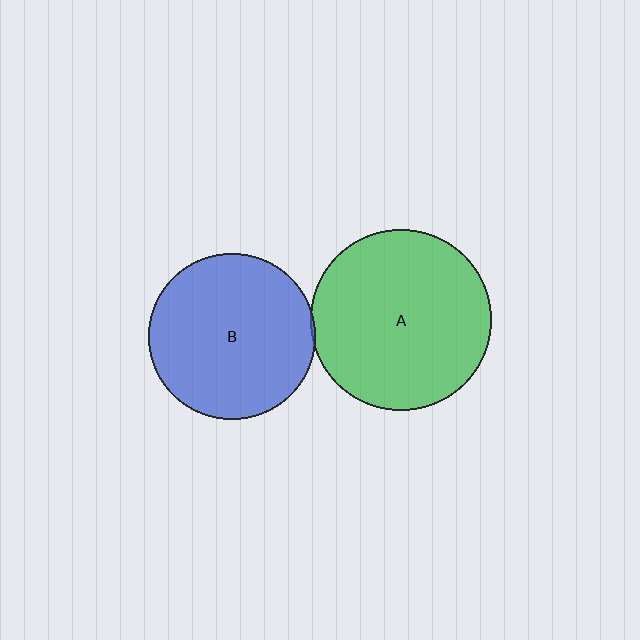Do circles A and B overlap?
Yes.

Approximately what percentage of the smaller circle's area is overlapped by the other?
Approximately 5%.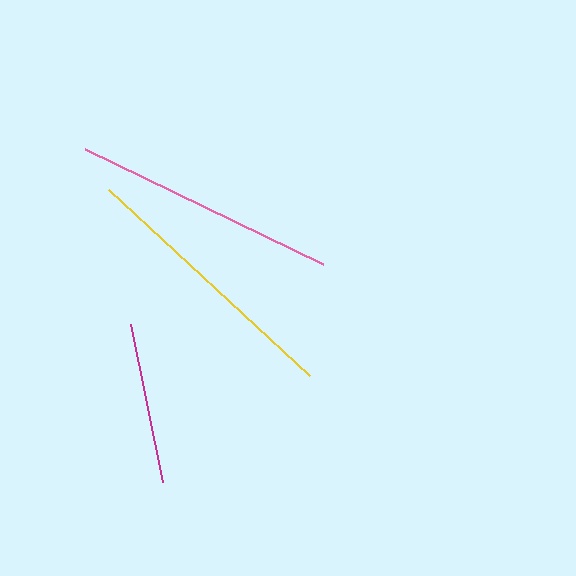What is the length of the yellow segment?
The yellow segment is approximately 274 pixels long.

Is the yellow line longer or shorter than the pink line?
The yellow line is longer than the pink line.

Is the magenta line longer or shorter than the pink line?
The pink line is longer than the magenta line.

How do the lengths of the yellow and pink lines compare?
The yellow and pink lines are approximately the same length.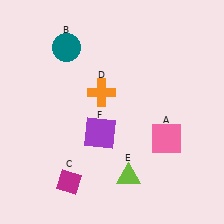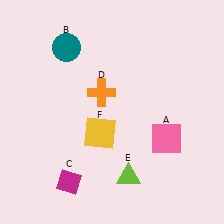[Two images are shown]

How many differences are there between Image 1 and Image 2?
There is 1 difference between the two images.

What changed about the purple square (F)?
In Image 1, F is purple. In Image 2, it changed to yellow.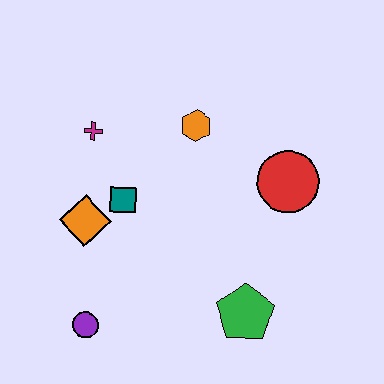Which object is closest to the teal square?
The orange diamond is closest to the teal square.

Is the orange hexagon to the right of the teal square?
Yes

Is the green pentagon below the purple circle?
No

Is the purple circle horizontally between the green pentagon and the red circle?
No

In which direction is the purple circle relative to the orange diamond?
The purple circle is below the orange diamond.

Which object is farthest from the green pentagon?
The magenta cross is farthest from the green pentagon.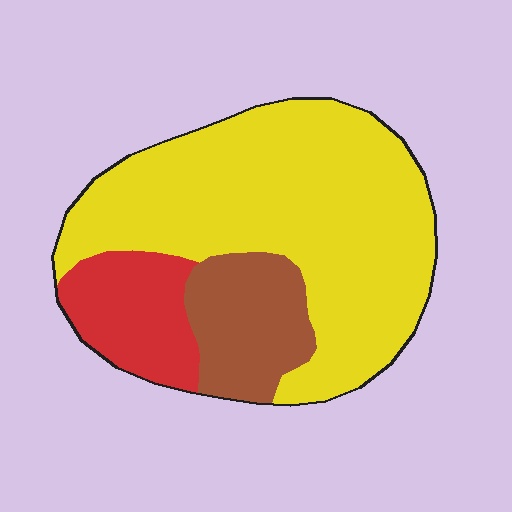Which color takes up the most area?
Yellow, at roughly 65%.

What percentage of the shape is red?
Red takes up about one sixth (1/6) of the shape.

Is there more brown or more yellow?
Yellow.